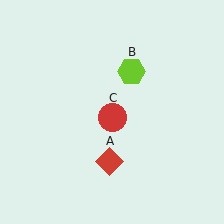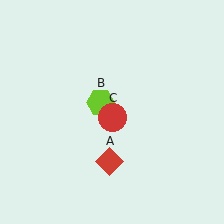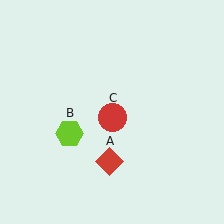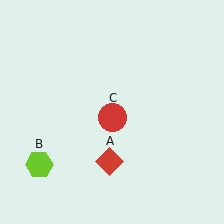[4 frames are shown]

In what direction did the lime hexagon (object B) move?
The lime hexagon (object B) moved down and to the left.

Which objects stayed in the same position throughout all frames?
Red diamond (object A) and red circle (object C) remained stationary.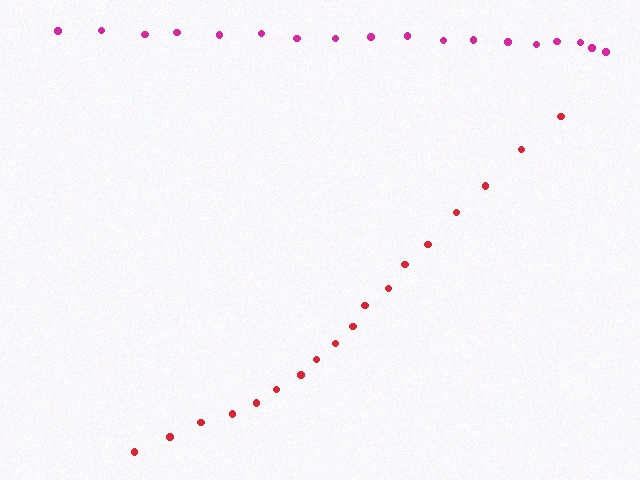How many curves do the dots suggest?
There are 2 distinct paths.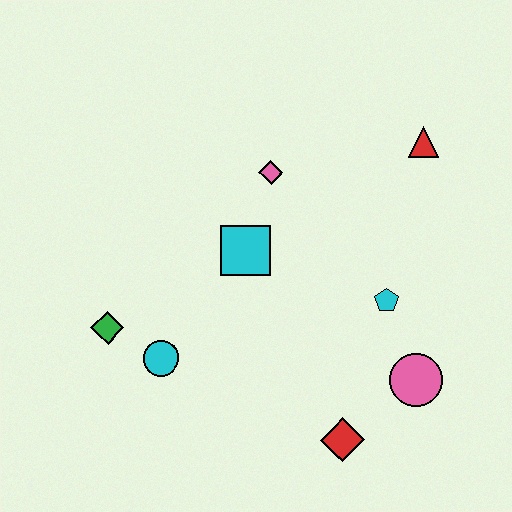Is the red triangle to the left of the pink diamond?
No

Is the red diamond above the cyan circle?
No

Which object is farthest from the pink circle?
The green diamond is farthest from the pink circle.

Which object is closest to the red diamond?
The pink circle is closest to the red diamond.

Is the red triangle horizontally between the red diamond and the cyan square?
No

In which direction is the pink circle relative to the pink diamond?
The pink circle is below the pink diamond.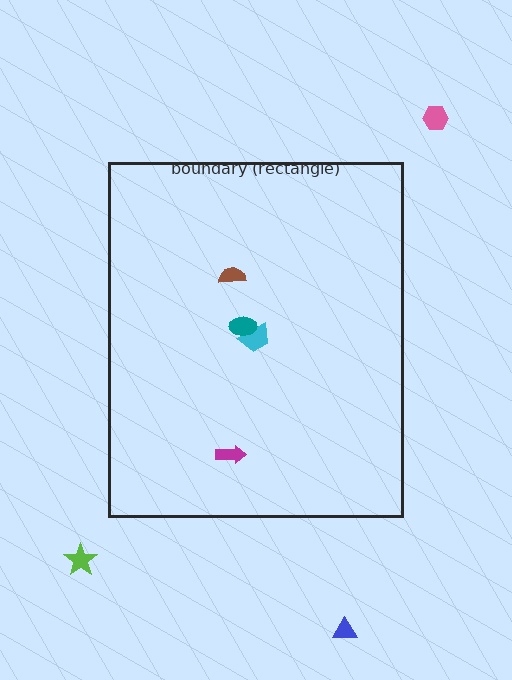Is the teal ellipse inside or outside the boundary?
Inside.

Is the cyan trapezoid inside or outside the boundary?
Inside.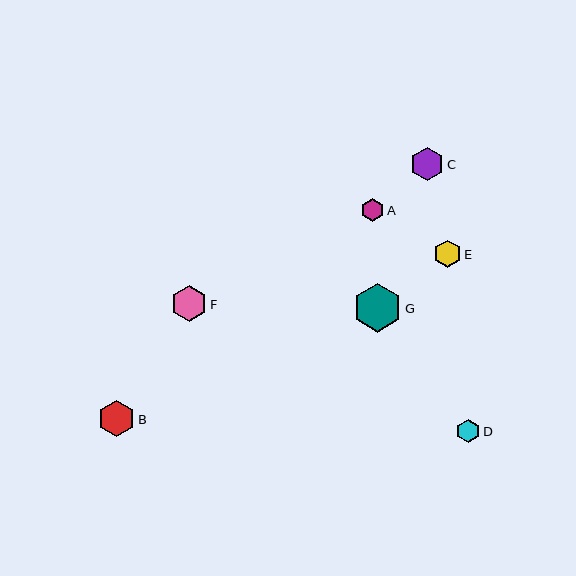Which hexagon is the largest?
Hexagon G is the largest with a size of approximately 48 pixels.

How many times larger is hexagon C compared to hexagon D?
Hexagon C is approximately 1.4 times the size of hexagon D.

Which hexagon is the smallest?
Hexagon A is the smallest with a size of approximately 23 pixels.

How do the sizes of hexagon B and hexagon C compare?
Hexagon B and hexagon C are approximately the same size.